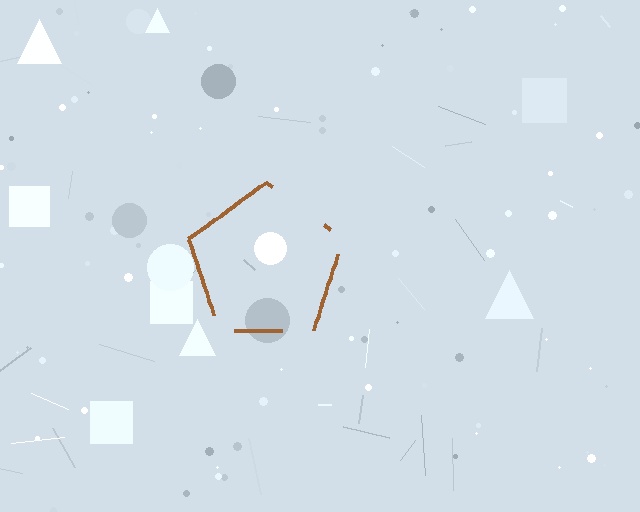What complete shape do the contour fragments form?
The contour fragments form a pentagon.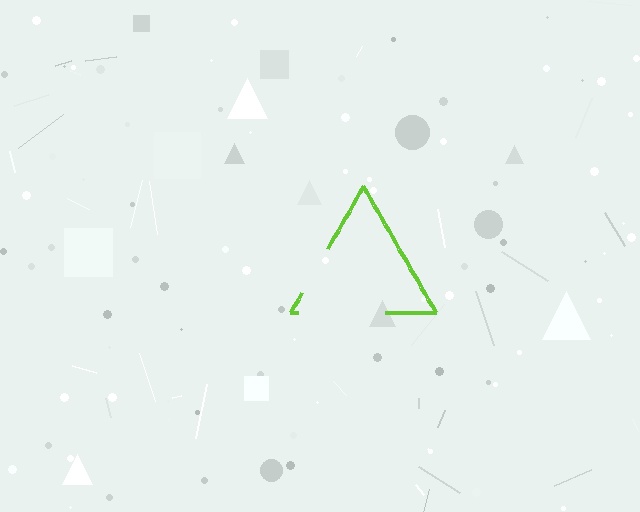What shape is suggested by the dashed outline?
The dashed outline suggests a triangle.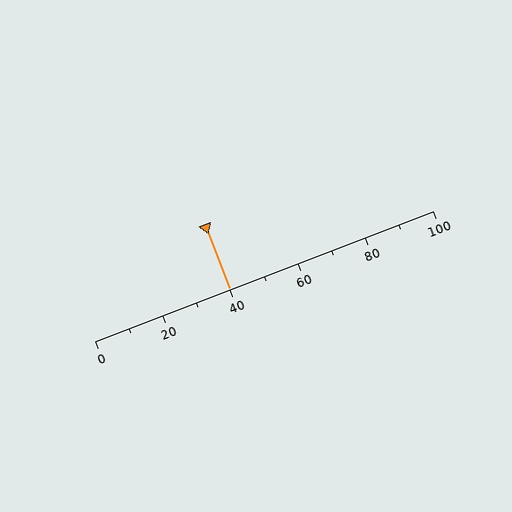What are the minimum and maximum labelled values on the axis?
The axis runs from 0 to 100.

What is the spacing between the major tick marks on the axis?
The major ticks are spaced 20 apart.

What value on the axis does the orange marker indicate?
The marker indicates approximately 40.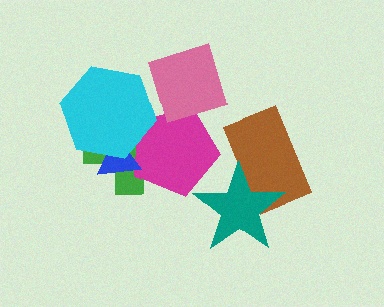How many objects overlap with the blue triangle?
3 objects overlap with the blue triangle.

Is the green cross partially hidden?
Yes, it is partially covered by another shape.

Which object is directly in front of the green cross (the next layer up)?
The magenta pentagon is directly in front of the green cross.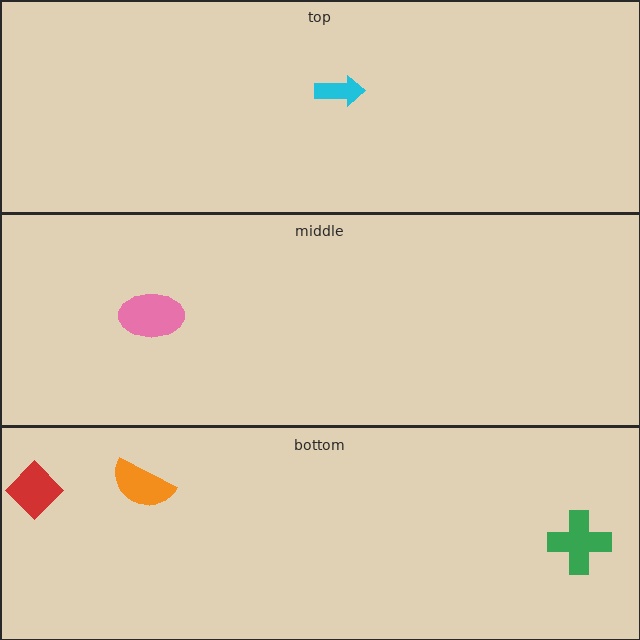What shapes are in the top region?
The cyan arrow.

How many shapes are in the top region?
1.